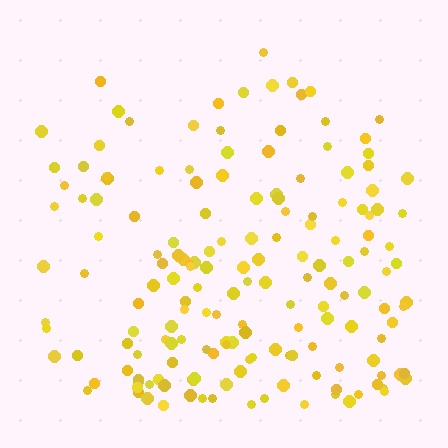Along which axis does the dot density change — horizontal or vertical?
Vertical.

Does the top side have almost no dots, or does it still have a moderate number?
Still a moderate number, just noticeably fewer than the bottom.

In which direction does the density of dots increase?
From top to bottom, with the bottom side densest.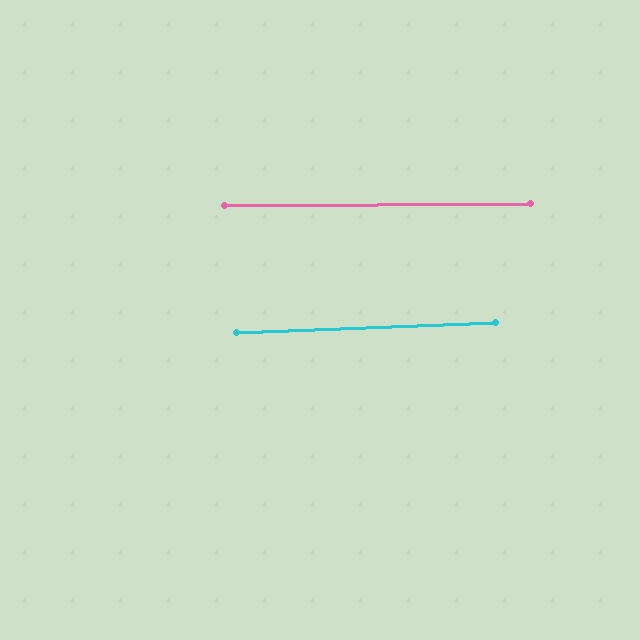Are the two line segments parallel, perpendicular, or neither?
Parallel — their directions differ by only 1.8°.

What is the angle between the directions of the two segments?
Approximately 2 degrees.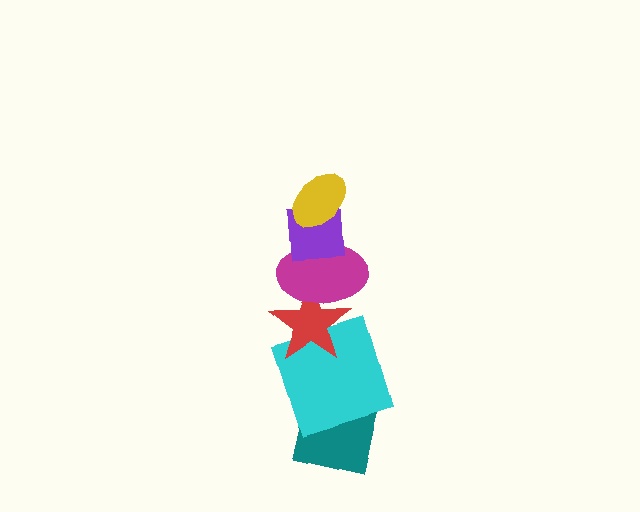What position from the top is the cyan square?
The cyan square is 5th from the top.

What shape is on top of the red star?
The magenta ellipse is on top of the red star.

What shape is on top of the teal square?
The cyan square is on top of the teal square.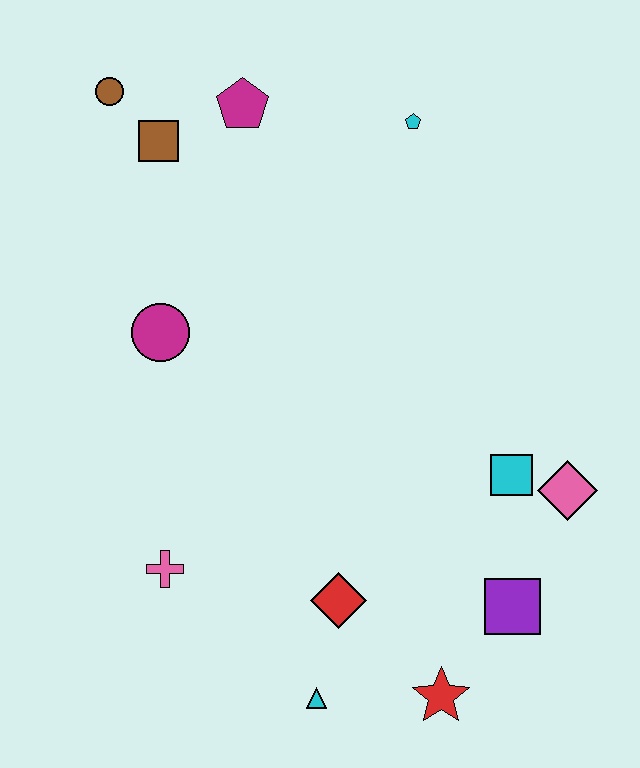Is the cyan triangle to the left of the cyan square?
Yes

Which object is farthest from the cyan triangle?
The brown circle is farthest from the cyan triangle.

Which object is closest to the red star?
The purple square is closest to the red star.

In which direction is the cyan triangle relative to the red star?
The cyan triangle is to the left of the red star.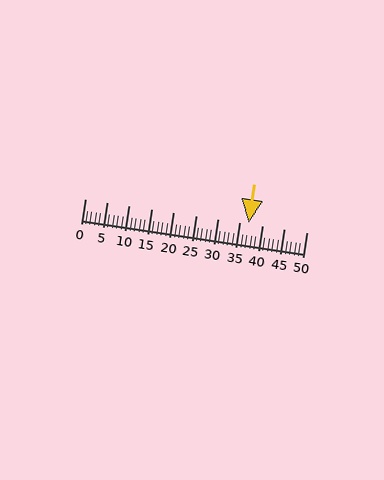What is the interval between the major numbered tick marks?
The major tick marks are spaced 5 units apart.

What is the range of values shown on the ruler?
The ruler shows values from 0 to 50.